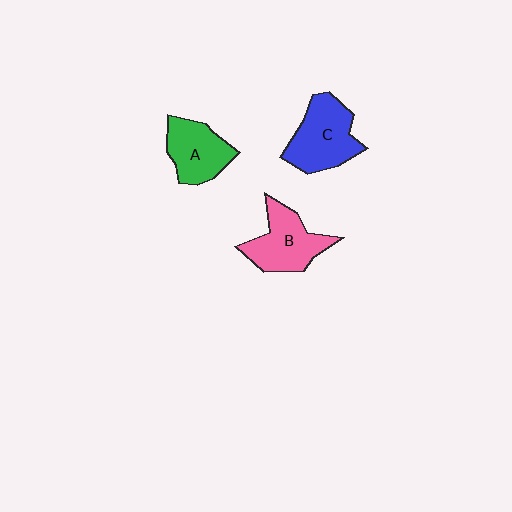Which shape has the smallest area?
Shape A (green).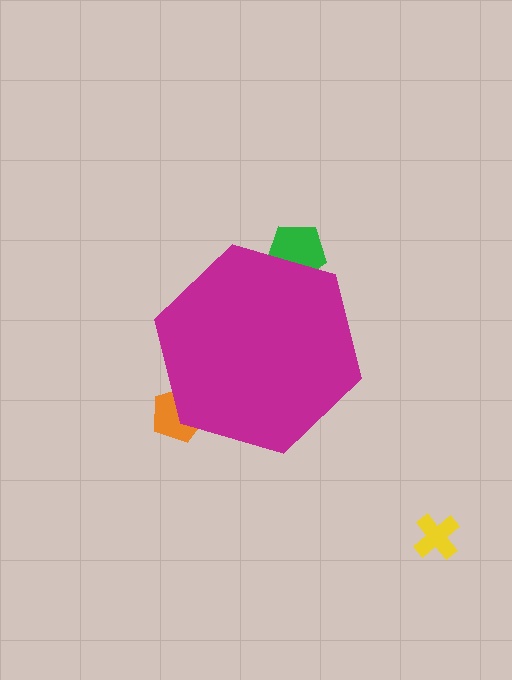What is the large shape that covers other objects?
A magenta hexagon.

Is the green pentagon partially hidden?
Yes, the green pentagon is partially hidden behind the magenta hexagon.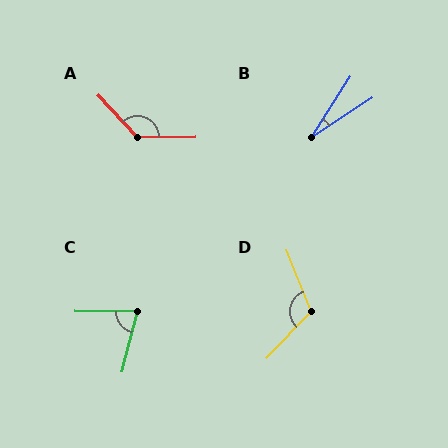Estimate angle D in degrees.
Approximately 115 degrees.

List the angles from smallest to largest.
B (24°), C (76°), D (115°), A (133°).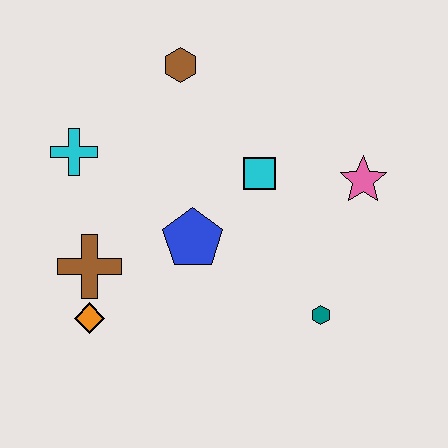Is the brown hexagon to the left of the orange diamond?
No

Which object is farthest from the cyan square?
The orange diamond is farthest from the cyan square.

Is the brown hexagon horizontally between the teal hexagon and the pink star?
No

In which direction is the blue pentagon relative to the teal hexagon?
The blue pentagon is to the left of the teal hexagon.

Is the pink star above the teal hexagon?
Yes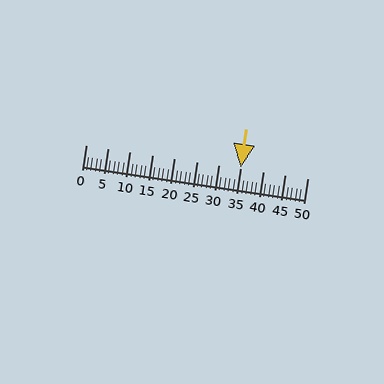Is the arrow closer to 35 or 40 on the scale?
The arrow is closer to 35.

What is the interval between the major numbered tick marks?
The major tick marks are spaced 5 units apart.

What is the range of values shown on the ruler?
The ruler shows values from 0 to 50.